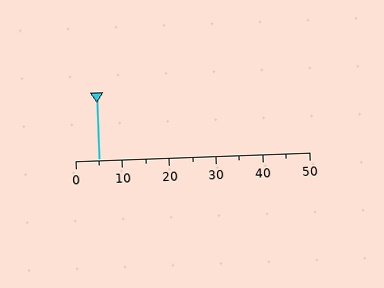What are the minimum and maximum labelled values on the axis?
The axis runs from 0 to 50.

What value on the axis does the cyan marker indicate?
The marker indicates approximately 5.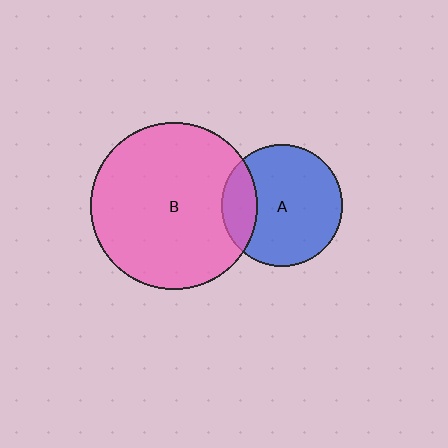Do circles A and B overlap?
Yes.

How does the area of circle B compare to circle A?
Approximately 1.9 times.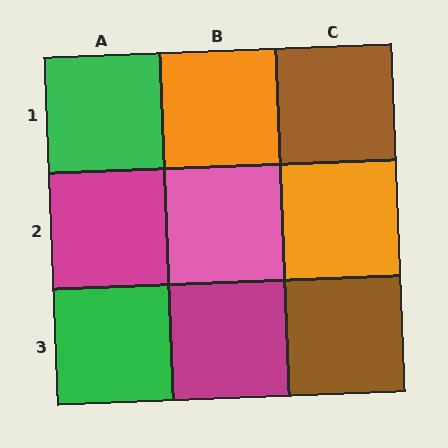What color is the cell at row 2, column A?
Magenta.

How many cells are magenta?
2 cells are magenta.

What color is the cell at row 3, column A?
Green.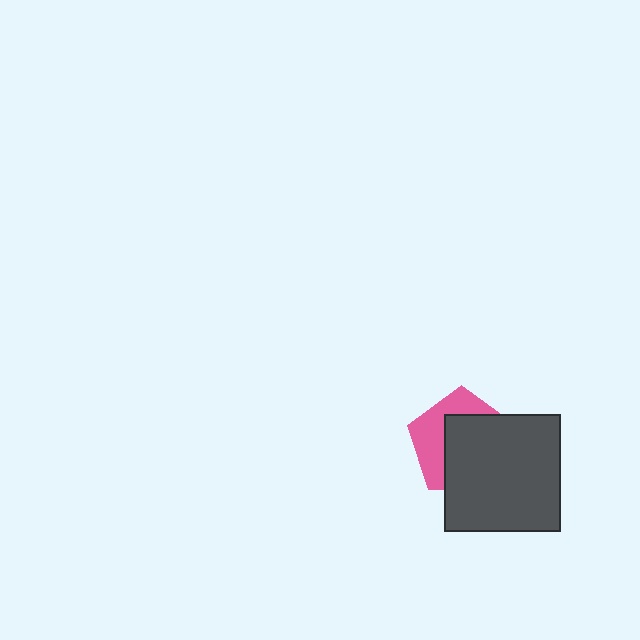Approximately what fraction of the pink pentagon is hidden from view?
Roughly 61% of the pink pentagon is hidden behind the dark gray square.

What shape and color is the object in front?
The object in front is a dark gray square.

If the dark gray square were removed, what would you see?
You would see the complete pink pentagon.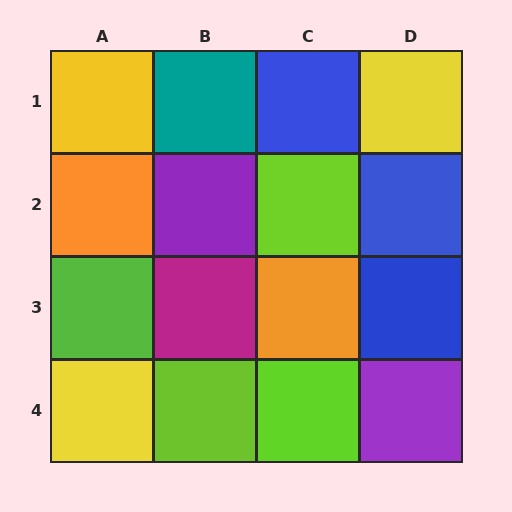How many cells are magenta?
1 cell is magenta.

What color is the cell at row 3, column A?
Lime.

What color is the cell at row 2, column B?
Purple.